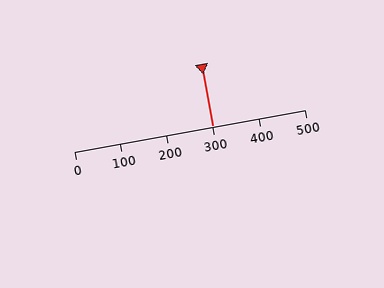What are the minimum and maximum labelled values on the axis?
The axis runs from 0 to 500.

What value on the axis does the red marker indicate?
The marker indicates approximately 300.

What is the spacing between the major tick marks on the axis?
The major ticks are spaced 100 apart.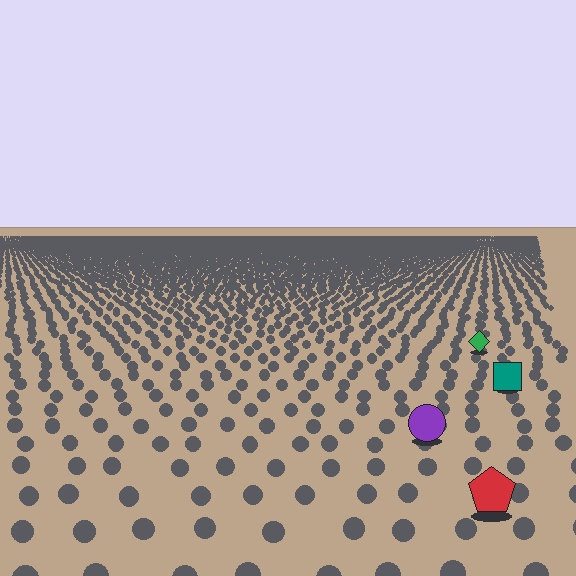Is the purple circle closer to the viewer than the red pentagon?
No. The red pentagon is closer — you can tell from the texture gradient: the ground texture is coarser near it.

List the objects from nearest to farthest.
From nearest to farthest: the red pentagon, the purple circle, the teal square, the green diamond.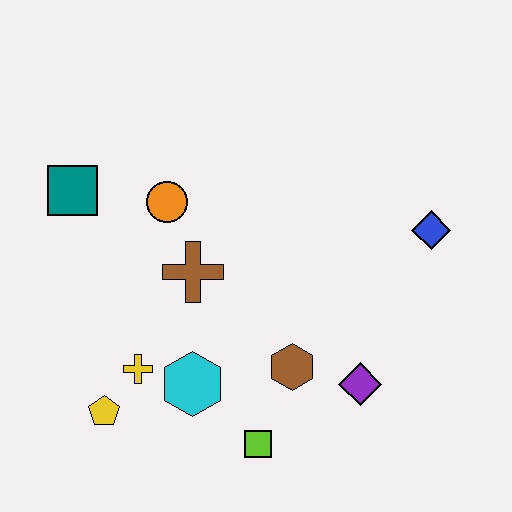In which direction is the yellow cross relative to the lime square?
The yellow cross is to the left of the lime square.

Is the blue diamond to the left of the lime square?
No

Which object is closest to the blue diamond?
The purple diamond is closest to the blue diamond.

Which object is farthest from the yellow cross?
The blue diamond is farthest from the yellow cross.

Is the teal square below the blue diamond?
No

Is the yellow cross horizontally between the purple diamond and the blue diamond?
No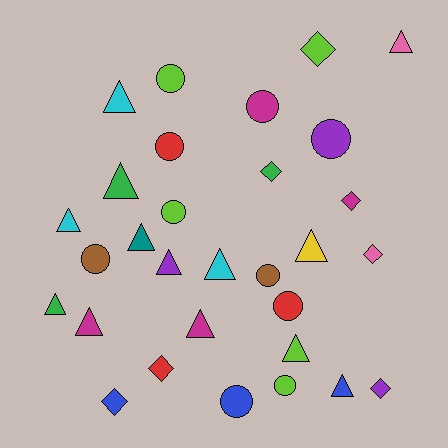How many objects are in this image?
There are 30 objects.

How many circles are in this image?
There are 10 circles.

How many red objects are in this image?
There are 3 red objects.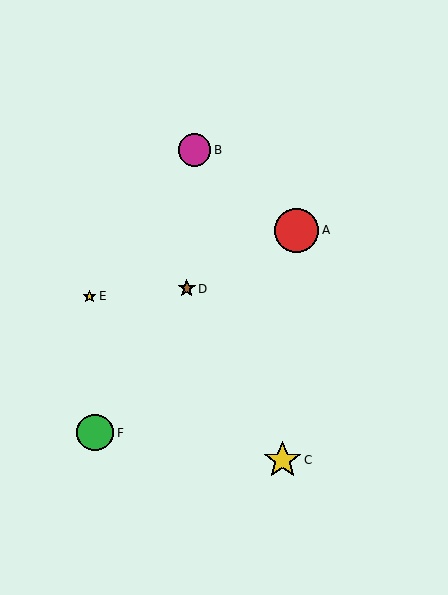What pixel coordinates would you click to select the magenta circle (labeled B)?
Click at (194, 150) to select the magenta circle B.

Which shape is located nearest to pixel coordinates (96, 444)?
The green circle (labeled F) at (95, 433) is nearest to that location.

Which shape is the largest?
The red circle (labeled A) is the largest.